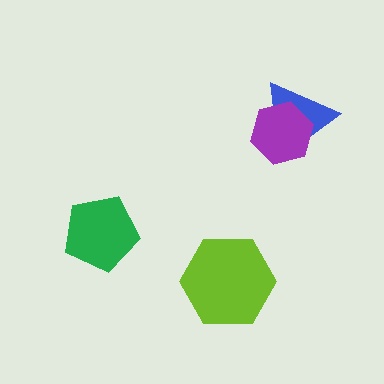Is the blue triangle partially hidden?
Yes, it is partially covered by another shape.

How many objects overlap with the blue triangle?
1 object overlaps with the blue triangle.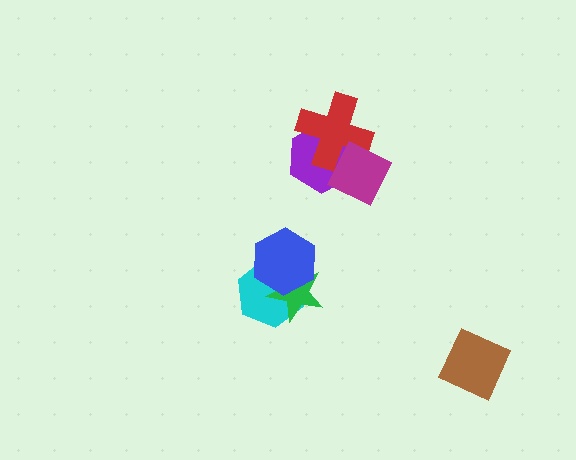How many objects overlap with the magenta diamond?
2 objects overlap with the magenta diamond.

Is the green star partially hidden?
Yes, it is partially covered by another shape.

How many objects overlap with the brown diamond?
0 objects overlap with the brown diamond.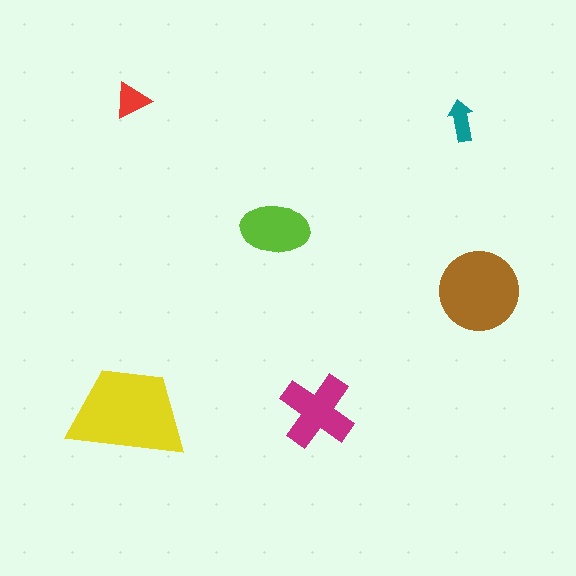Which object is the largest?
The yellow trapezoid.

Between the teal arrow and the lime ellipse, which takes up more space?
The lime ellipse.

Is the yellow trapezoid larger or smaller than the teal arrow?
Larger.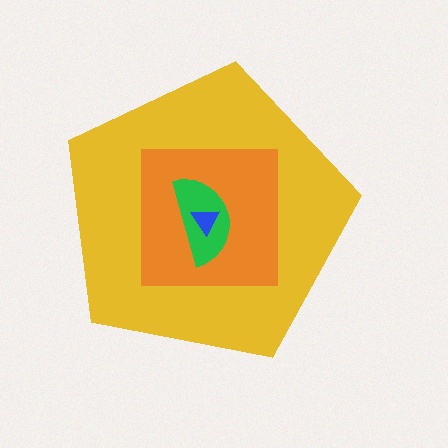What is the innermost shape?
The blue triangle.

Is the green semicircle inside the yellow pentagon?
Yes.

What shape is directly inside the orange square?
The green semicircle.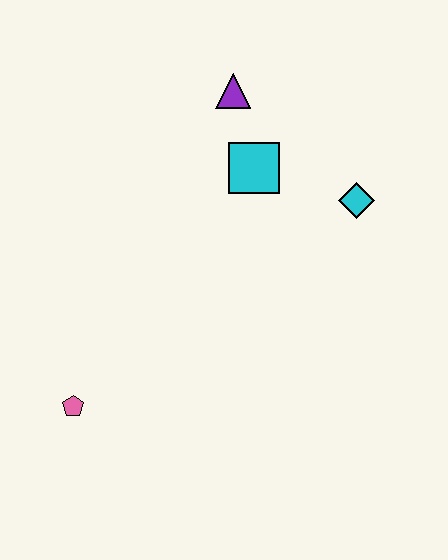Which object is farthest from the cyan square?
The pink pentagon is farthest from the cyan square.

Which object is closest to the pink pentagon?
The cyan square is closest to the pink pentagon.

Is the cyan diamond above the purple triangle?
No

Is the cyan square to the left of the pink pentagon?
No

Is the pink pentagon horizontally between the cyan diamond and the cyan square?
No